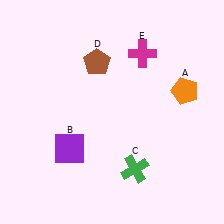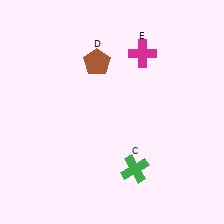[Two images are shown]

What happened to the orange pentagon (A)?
The orange pentagon (A) was removed in Image 2. It was in the top-right area of Image 1.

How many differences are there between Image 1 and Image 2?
There are 2 differences between the two images.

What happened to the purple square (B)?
The purple square (B) was removed in Image 2. It was in the bottom-left area of Image 1.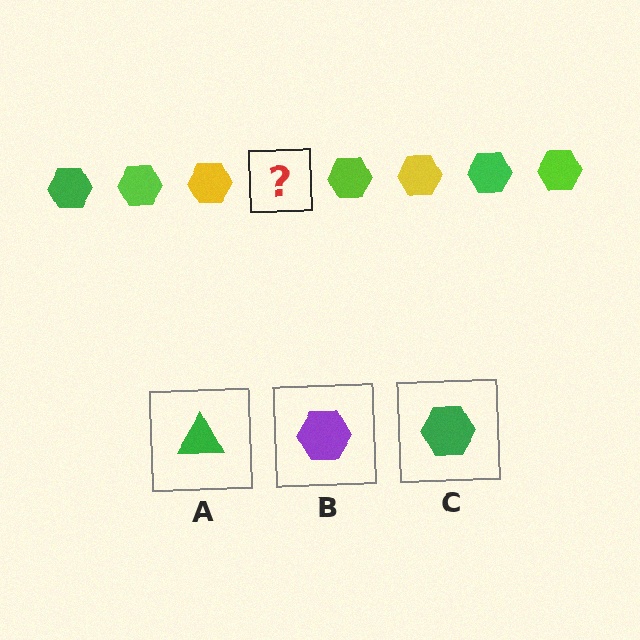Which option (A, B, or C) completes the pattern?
C.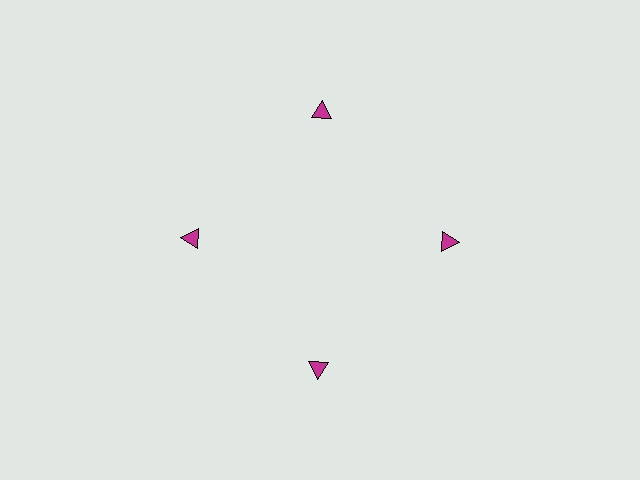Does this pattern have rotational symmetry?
Yes, this pattern has 4-fold rotational symmetry. It looks the same after rotating 90 degrees around the center.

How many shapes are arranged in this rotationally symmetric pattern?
There are 4 shapes, arranged in 4 groups of 1.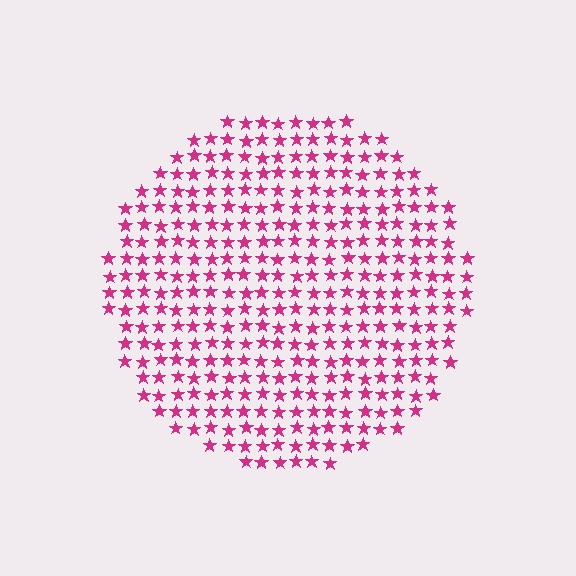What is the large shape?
The large shape is a circle.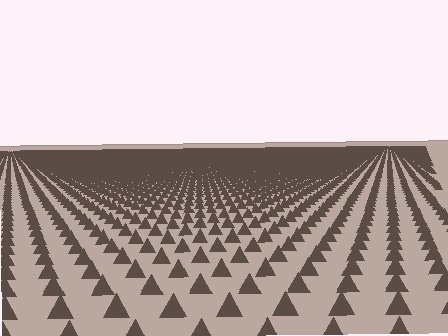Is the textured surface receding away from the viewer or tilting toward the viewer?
The surface is receding away from the viewer. Texture elements get smaller and denser toward the top.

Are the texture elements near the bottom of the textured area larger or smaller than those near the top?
Larger. Near the bottom, elements are closer to the viewer and appear at a bigger on-screen size.